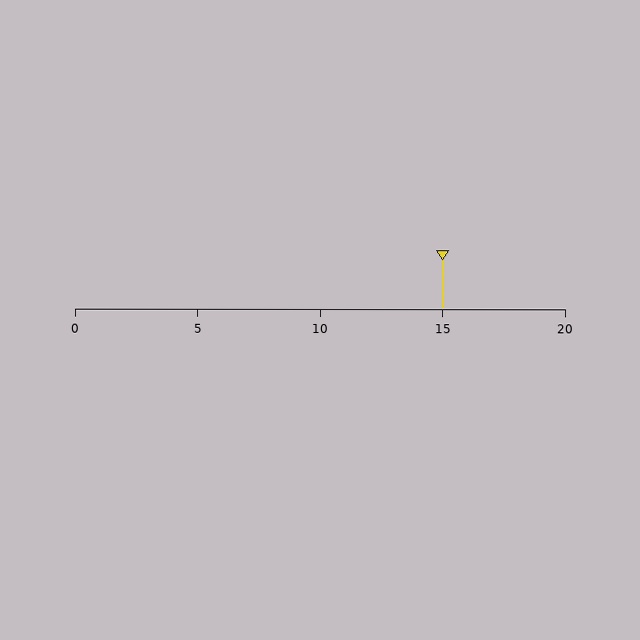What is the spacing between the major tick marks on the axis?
The major ticks are spaced 5 apart.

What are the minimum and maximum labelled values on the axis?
The axis runs from 0 to 20.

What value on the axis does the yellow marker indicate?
The marker indicates approximately 15.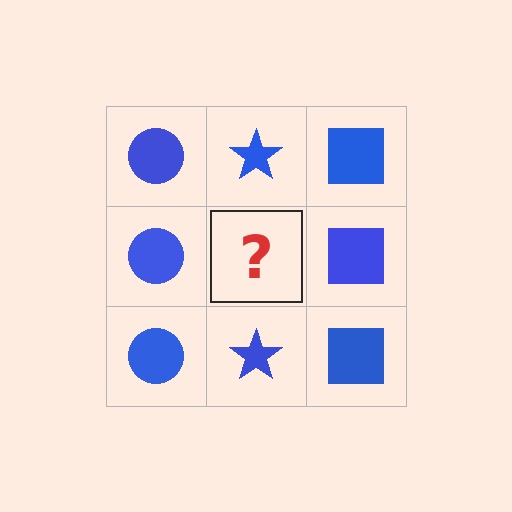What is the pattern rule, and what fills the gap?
The rule is that each column has a consistent shape. The gap should be filled with a blue star.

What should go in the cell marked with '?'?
The missing cell should contain a blue star.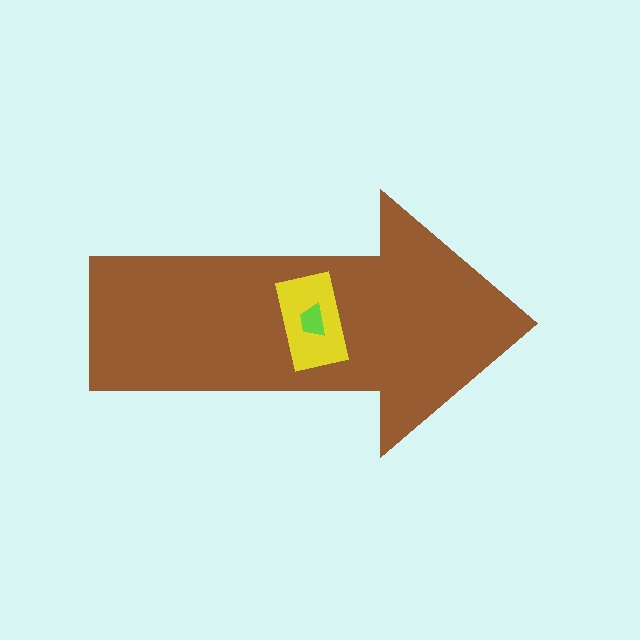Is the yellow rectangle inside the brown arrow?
Yes.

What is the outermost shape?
The brown arrow.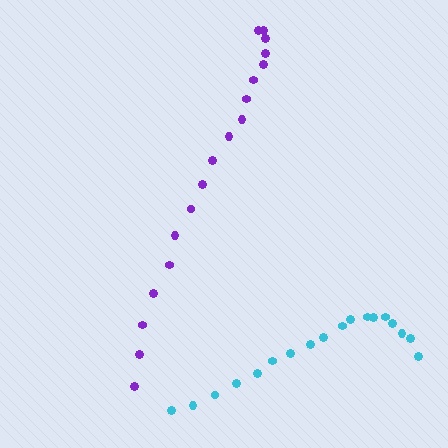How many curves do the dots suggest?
There are 2 distinct paths.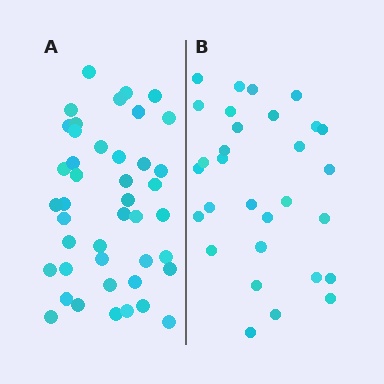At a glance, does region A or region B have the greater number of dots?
Region A (the left region) has more dots.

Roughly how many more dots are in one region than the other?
Region A has approximately 15 more dots than region B.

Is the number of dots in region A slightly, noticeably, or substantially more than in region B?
Region A has noticeably more, but not dramatically so. The ratio is roughly 1.4 to 1.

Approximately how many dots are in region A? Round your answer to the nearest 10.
About 40 dots. (The exact count is 43, which rounds to 40.)